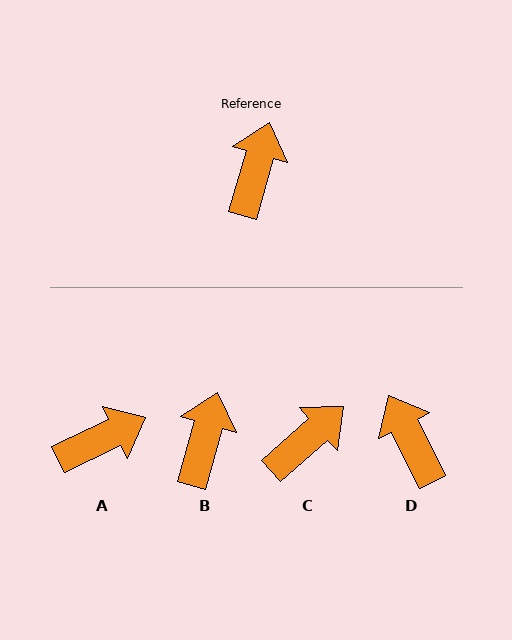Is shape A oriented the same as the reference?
No, it is off by about 48 degrees.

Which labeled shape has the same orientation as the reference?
B.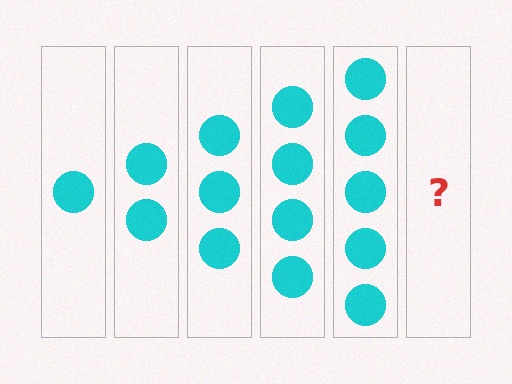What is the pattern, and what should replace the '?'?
The pattern is that each step adds one more circle. The '?' should be 6 circles.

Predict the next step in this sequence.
The next step is 6 circles.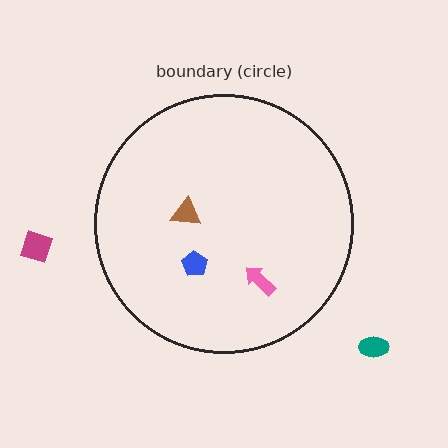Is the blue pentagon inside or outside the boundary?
Inside.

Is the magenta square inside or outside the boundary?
Outside.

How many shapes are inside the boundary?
3 inside, 2 outside.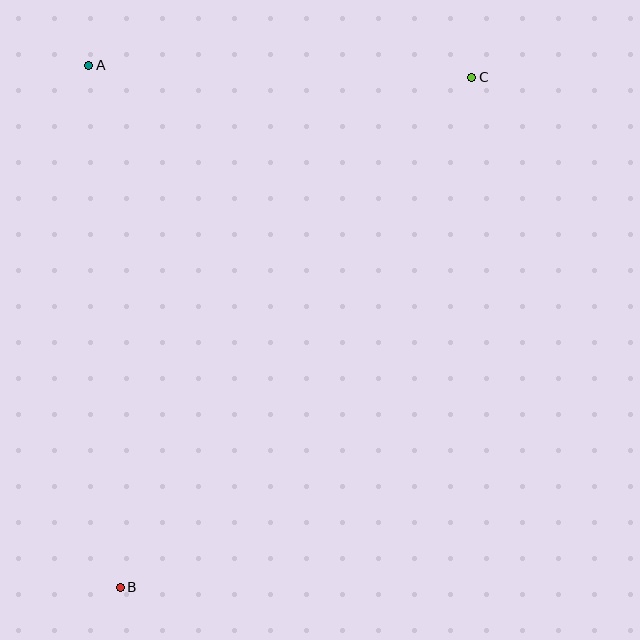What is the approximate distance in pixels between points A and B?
The distance between A and B is approximately 523 pixels.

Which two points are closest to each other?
Points A and C are closest to each other.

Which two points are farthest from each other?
Points B and C are farthest from each other.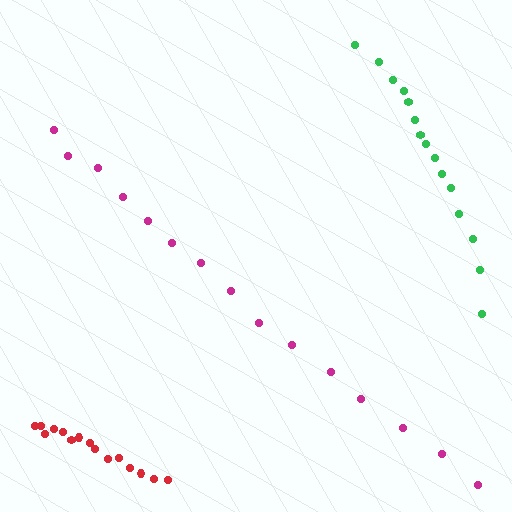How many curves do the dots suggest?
There are 3 distinct paths.